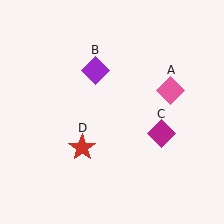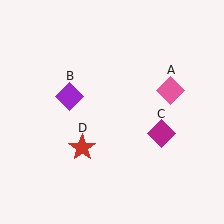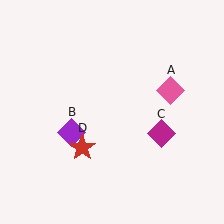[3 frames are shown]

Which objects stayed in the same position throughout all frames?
Pink diamond (object A) and magenta diamond (object C) and red star (object D) remained stationary.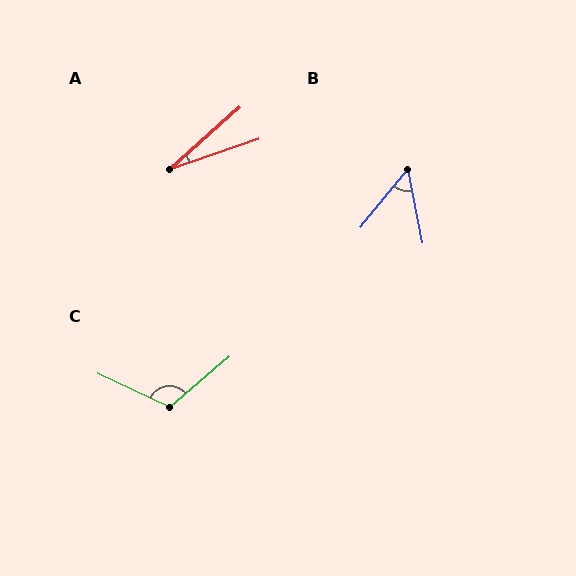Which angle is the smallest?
A, at approximately 22 degrees.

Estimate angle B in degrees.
Approximately 50 degrees.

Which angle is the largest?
C, at approximately 114 degrees.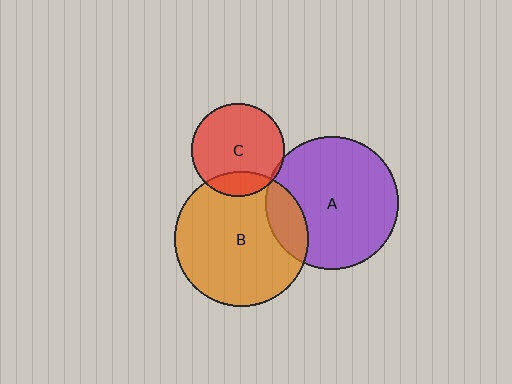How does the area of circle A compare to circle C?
Approximately 2.0 times.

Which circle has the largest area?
Circle B (orange).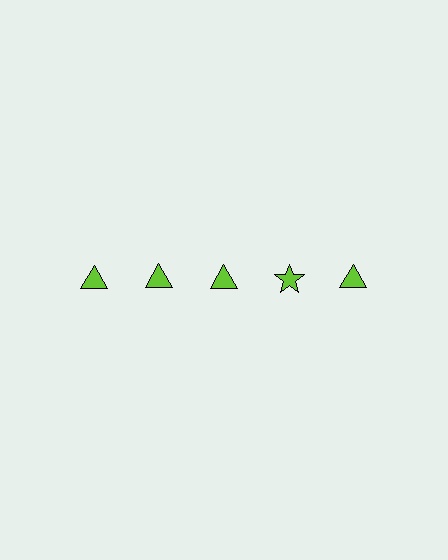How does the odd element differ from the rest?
It has a different shape: star instead of triangle.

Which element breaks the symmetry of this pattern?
The lime star in the top row, second from right column breaks the symmetry. All other shapes are lime triangles.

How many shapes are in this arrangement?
There are 5 shapes arranged in a grid pattern.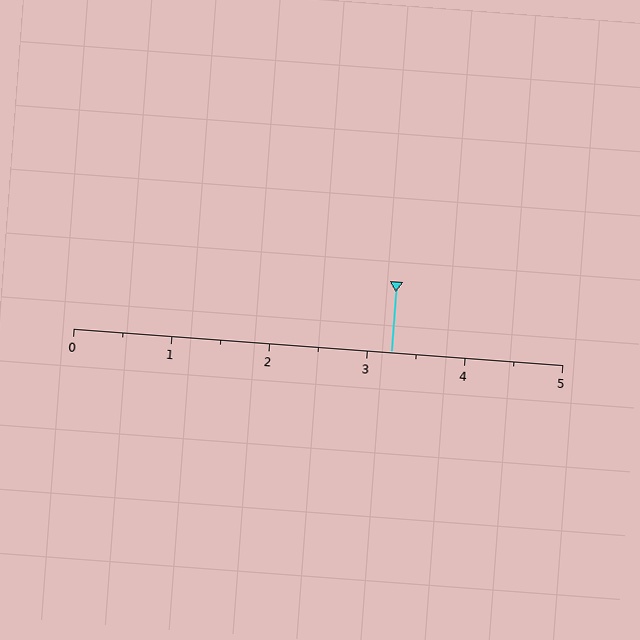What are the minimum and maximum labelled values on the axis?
The axis runs from 0 to 5.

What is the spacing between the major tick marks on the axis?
The major ticks are spaced 1 apart.